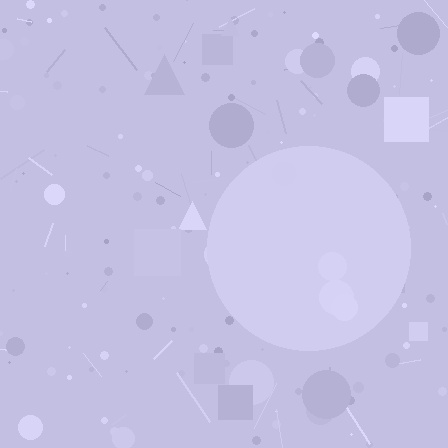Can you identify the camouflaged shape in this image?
The camouflaged shape is a circle.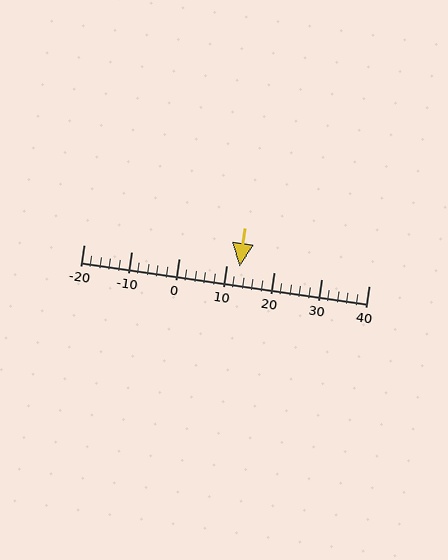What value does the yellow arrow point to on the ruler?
The yellow arrow points to approximately 13.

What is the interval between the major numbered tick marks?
The major tick marks are spaced 10 units apart.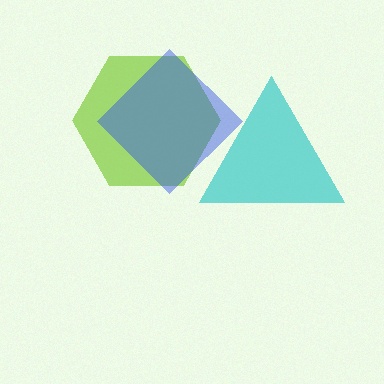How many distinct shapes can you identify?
There are 3 distinct shapes: a cyan triangle, a lime hexagon, a blue diamond.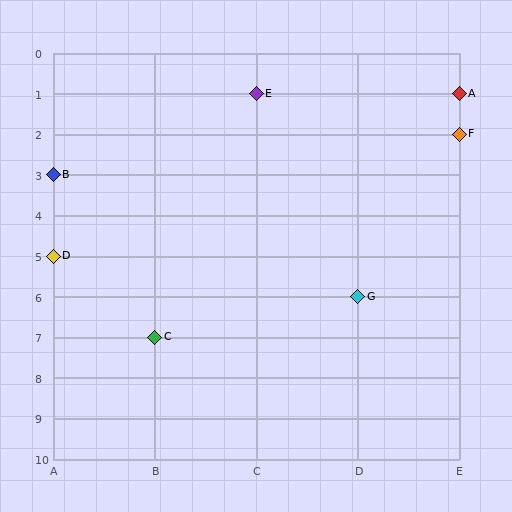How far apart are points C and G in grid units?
Points C and G are 2 columns and 1 row apart (about 2.2 grid units diagonally).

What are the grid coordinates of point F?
Point F is at grid coordinates (E, 2).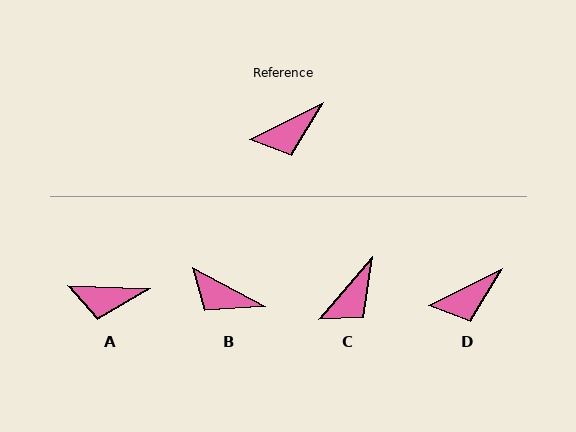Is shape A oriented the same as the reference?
No, it is off by about 29 degrees.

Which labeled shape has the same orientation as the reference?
D.